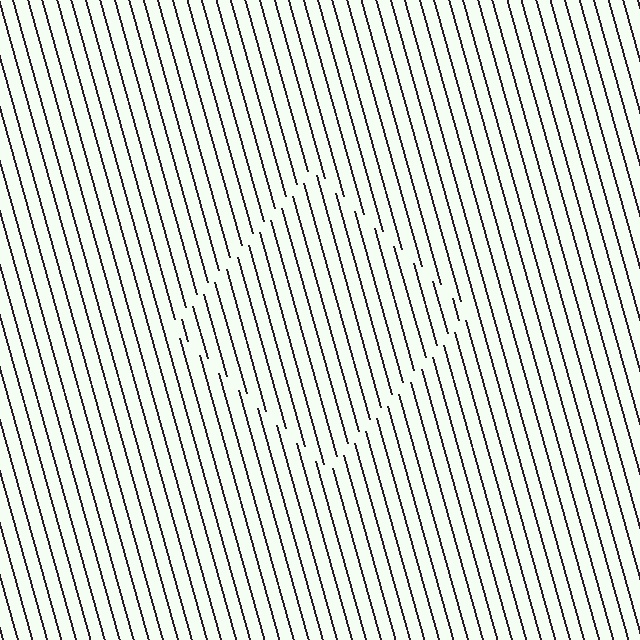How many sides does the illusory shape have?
4 sides — the line-ends trace a square.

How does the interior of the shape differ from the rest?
The interior of the shape contains the same grating, shifted by half a period — the contour is defined by the phase discontinuity where line-ends from the inner and outer gratings abut.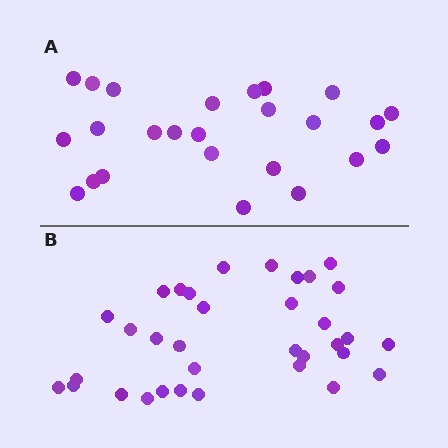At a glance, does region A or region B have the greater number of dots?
Region B (the bottom region) has more dots.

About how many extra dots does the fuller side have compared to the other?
Region B has roughly 8 or so more dots than region A.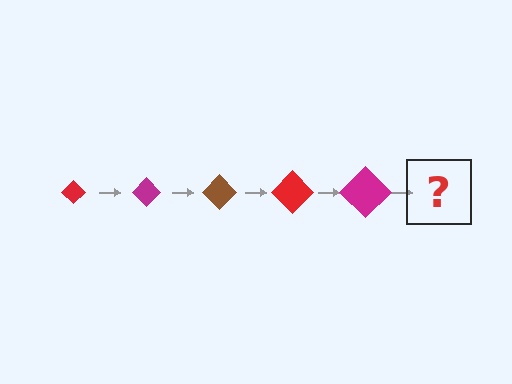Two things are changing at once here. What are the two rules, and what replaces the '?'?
The two rules are that the diamond grows larger each step and the color cycles through red, magenta, and brown. The '?' should be a brown diamond, larger than the previous one.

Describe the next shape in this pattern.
It should be a brown diamond, larger than the previous one.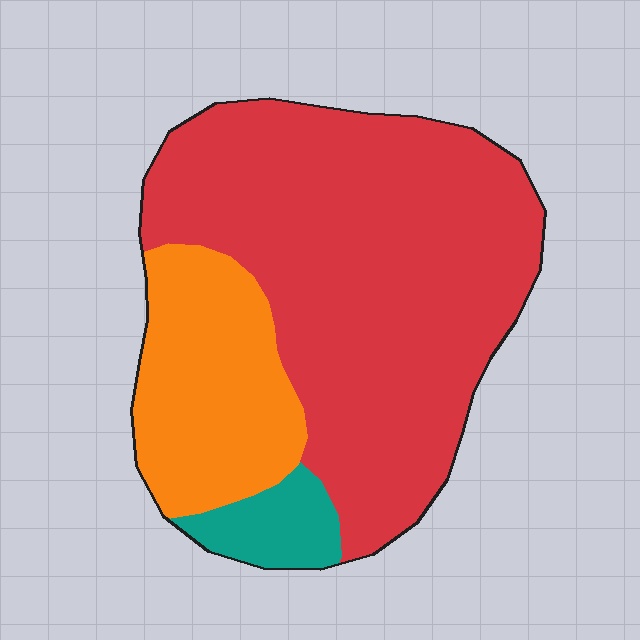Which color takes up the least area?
Teal, at roughly 5%.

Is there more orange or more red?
Red.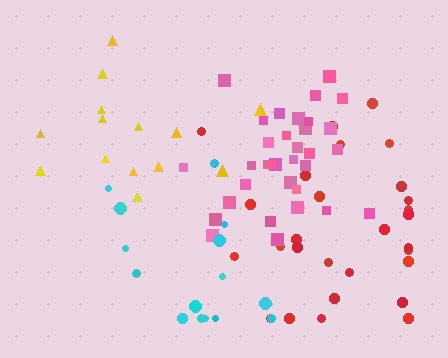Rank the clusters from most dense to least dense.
pink, red, yellow, cyan.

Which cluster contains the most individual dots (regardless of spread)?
Pink (34).